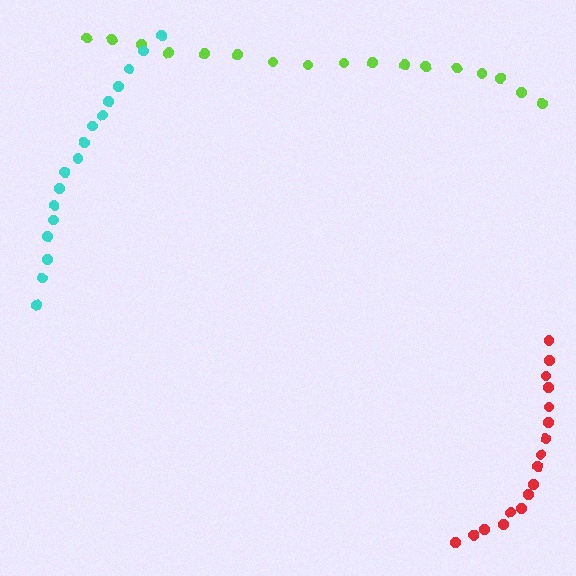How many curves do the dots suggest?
There are 3 distinct paths.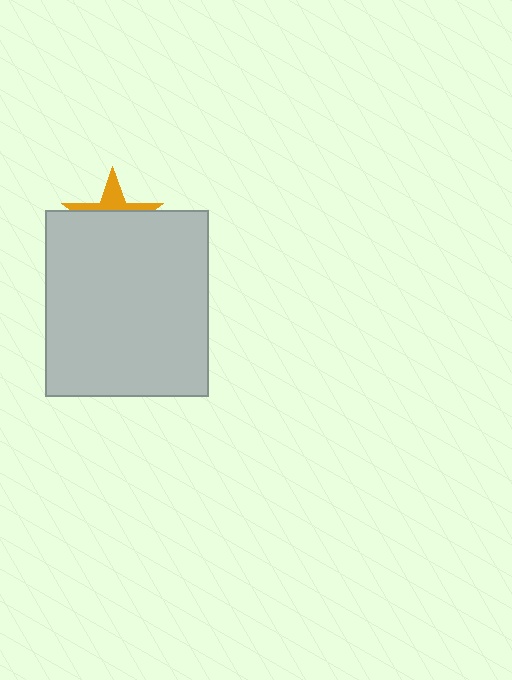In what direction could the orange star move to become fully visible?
The orange star could move up. That would shift it out from behind the light gray rectangle entirely.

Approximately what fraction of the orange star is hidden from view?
Roughly 69% of the orange star is hidden behind the light gray rectangle.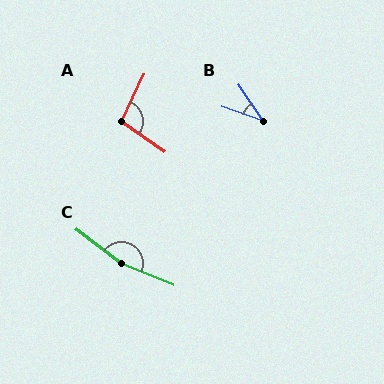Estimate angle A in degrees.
Approximately 100 degrees.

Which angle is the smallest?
B, at approximately 38 degrees.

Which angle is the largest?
C, at approximately 166 degrees.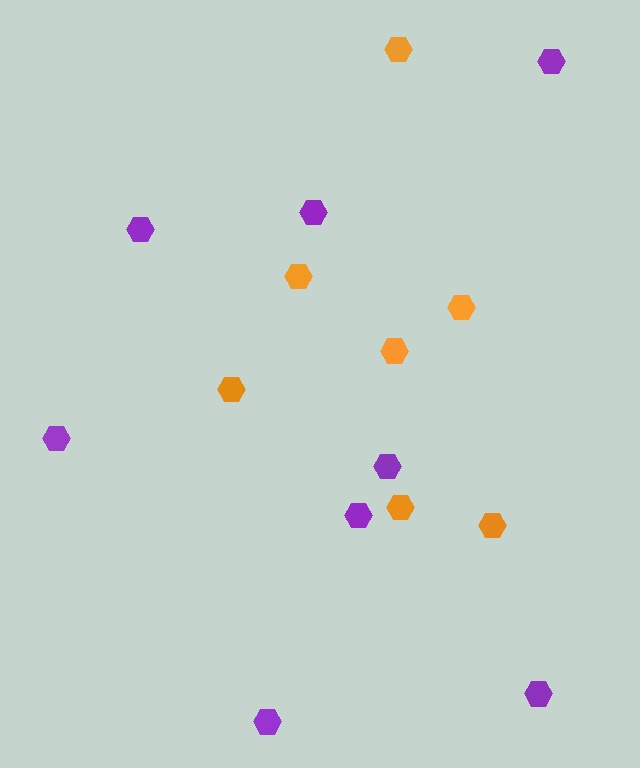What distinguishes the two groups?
There are 2 groups: one group of orange hexagons (7) and one group of purple hexagons (8).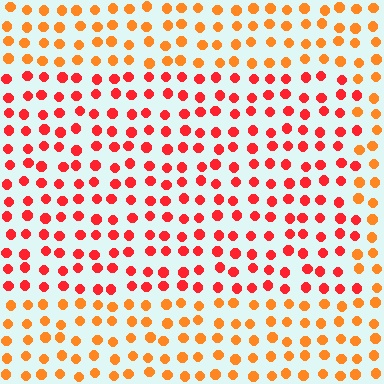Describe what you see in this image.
The image is filled with small orange elements in a uniform arrangement. A rectangle-shaped region is visible where the elements are tinted to a slightly different hue, forming a subtle color boundary.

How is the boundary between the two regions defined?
The boundary is defined purely by a slight shift in hue (about 31 degrees). Spacing, size, and orientation are identical on both sides.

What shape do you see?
I see a rectangle.